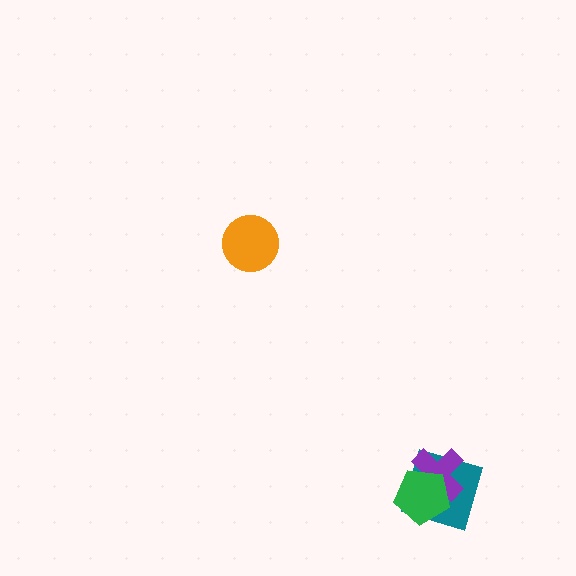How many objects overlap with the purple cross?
2 objects overlap with the purple cross.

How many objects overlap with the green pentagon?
2 objects overlap with the green pentagon.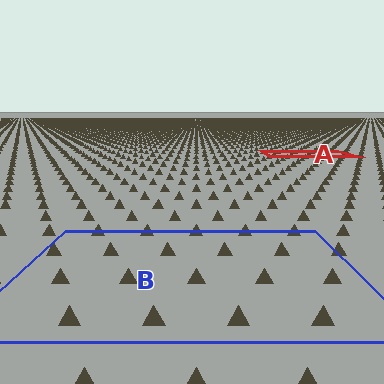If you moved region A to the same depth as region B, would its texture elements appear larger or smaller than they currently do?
They would appear larger. At a closer depth, the same texture elements are projected at a bigger on-screen size.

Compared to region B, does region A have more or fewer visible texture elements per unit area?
Region A has more texture elements per unit area — they are packed more densely because it is farther away.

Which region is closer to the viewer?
Region B is closer. The texture elements there are larger and more spread out.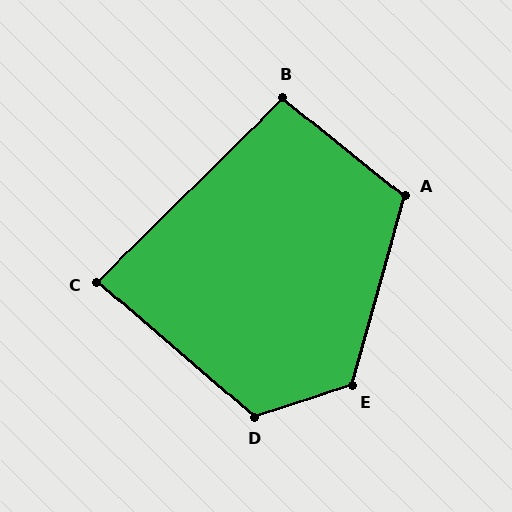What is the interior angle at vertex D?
Approximately 121 degrees (obtuse).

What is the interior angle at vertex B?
Approximately 96 degrees (obtuse).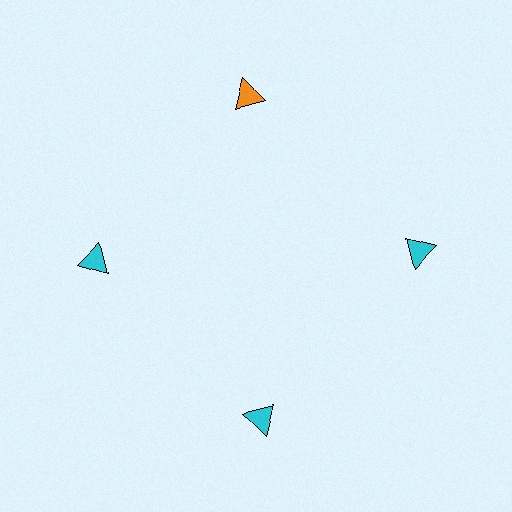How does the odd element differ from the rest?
It has a different color: orange instead of cyan.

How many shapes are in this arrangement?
There are 4 shapes arranged in a ring pattern.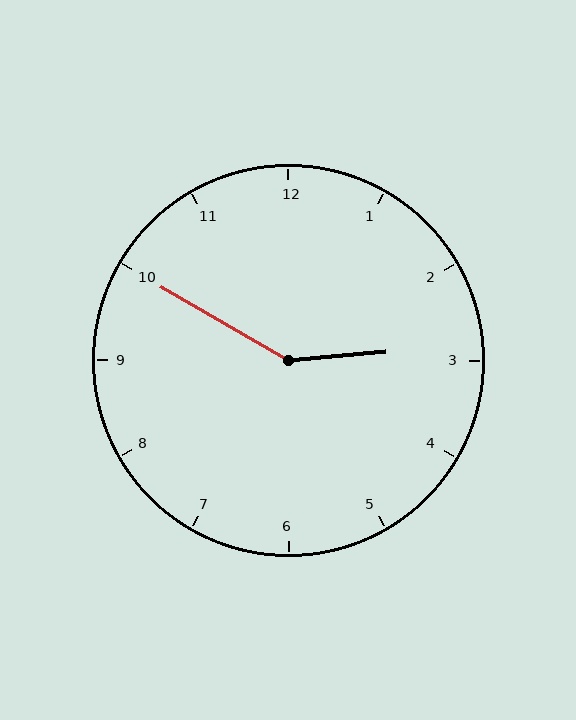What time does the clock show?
2:50.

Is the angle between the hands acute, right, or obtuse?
It is obtuse.